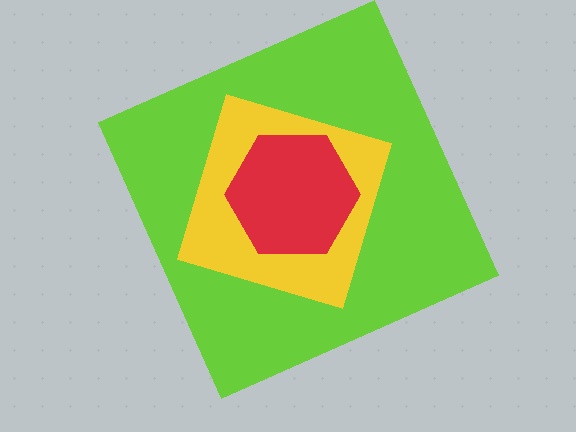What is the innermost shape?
The red hexagon.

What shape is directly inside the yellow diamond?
The red hexagon.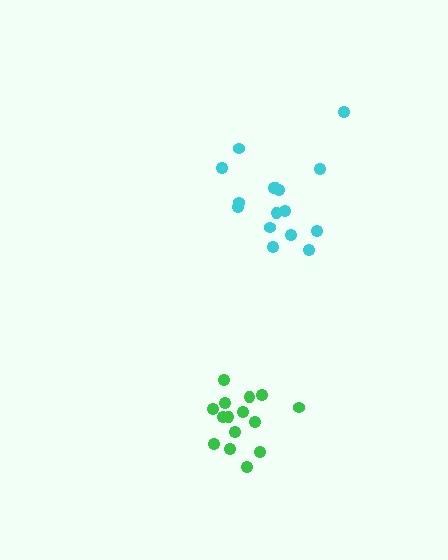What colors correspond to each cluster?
The clusters are colored: green, cyan.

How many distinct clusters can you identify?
There are 2 distinct clusters.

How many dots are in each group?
Group 1: 15 dots, Group 2: 16 dots (31 total).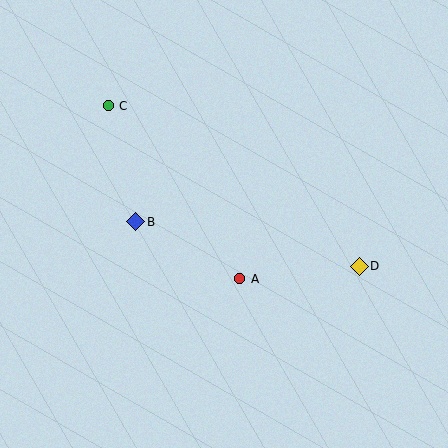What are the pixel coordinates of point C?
Point C is at (108, 106).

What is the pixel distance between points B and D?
The distance between B and D is 228 pixels.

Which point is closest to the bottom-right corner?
Point D is closest to the bottom-right corner.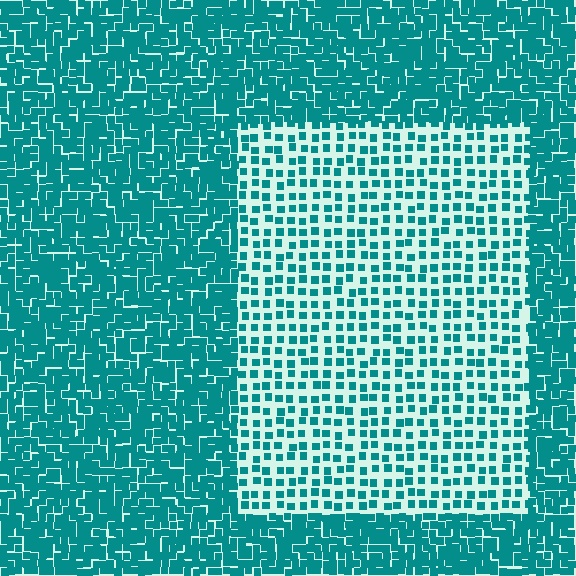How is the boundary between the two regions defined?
The boundary is defined by a change in element density (approximately 2.4x ratio). All elements are the same color, size, and shape.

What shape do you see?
I see a rectangle.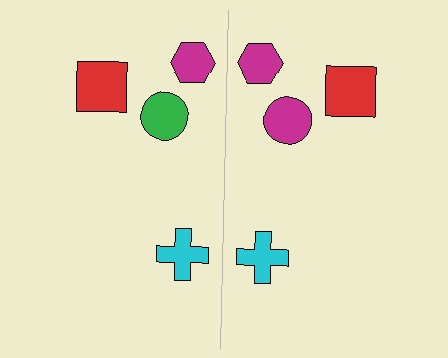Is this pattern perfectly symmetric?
No, the pattern is not perfectly symmetric. The magenta circle on the right side breaks the symmetry — its mirror counterpart is green.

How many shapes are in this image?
There are 8 shapes in this image.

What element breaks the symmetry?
The magenta circle on the right side breaks the symmetry — its mirror counterpart is green.